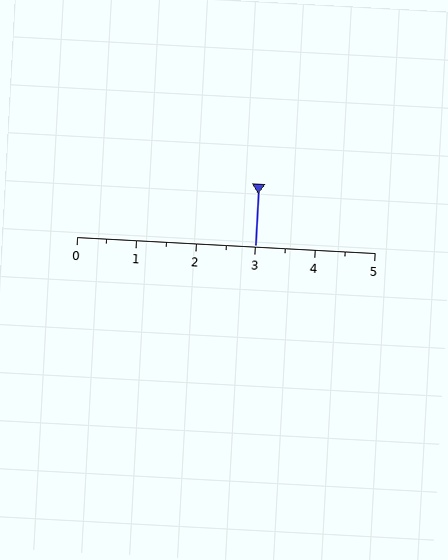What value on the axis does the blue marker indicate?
The marker indicates approximately 3.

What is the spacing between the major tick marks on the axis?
The major ticks are spaced 1 apart.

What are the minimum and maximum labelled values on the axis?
The axis runs from 0 to 5.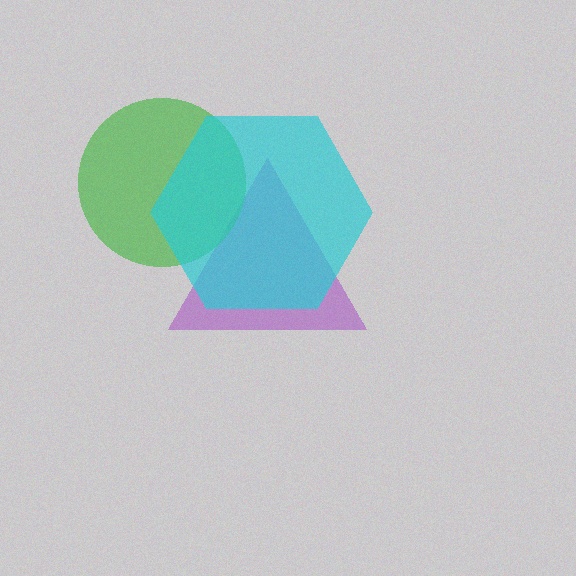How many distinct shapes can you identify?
There are 3 distinct shapes: a purple triangle, a green circle, a cyan hexagon.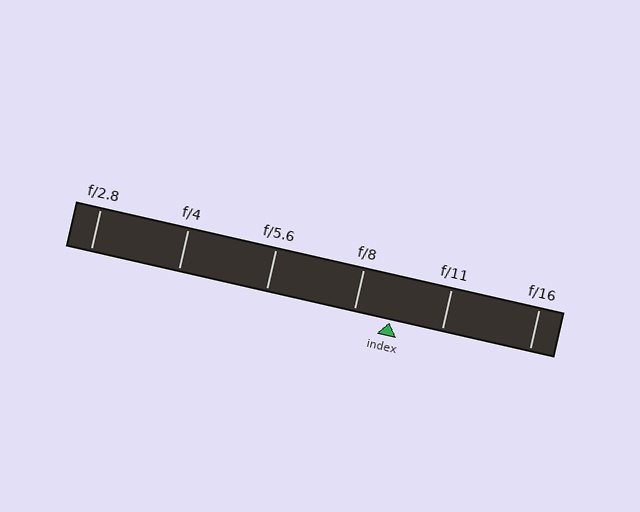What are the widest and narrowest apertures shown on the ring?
The widest aperture shown is f/2.8 and the narrowest is f/16.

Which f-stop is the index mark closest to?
The index mark is closest to f/8.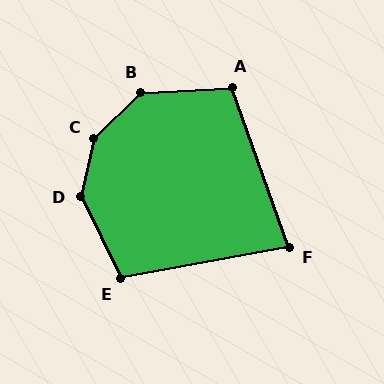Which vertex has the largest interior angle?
C, at approximately 147 degrees.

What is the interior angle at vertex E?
Approximately 106 degrees (obtuse).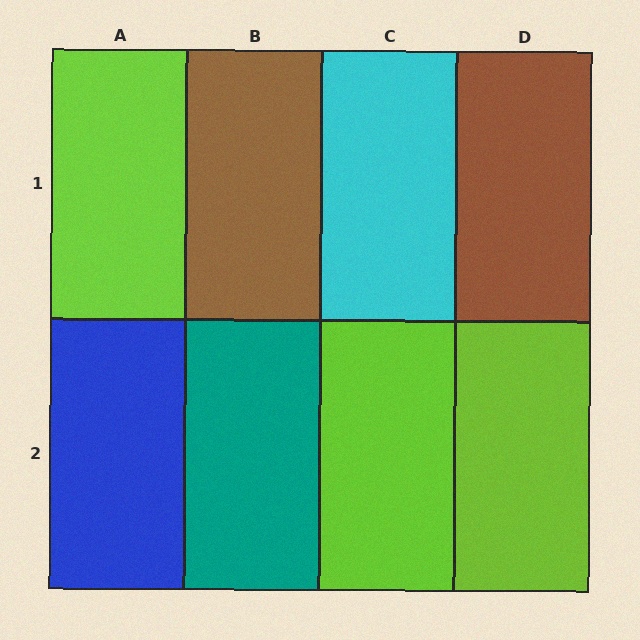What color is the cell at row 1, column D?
Brown.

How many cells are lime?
3 cells are lime.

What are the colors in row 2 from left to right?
Blue, teal, lime, lime.